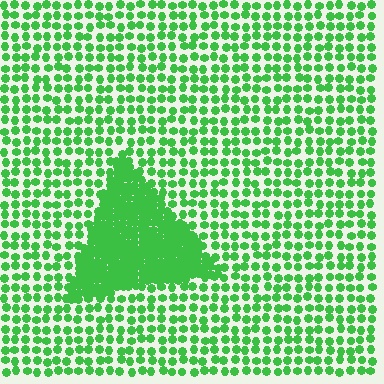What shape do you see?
I see a triangle.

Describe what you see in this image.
The image contains small green elements arranged at two different densities. A triangle-shaped region is visible where the elements are more densely packed than the surrounding area.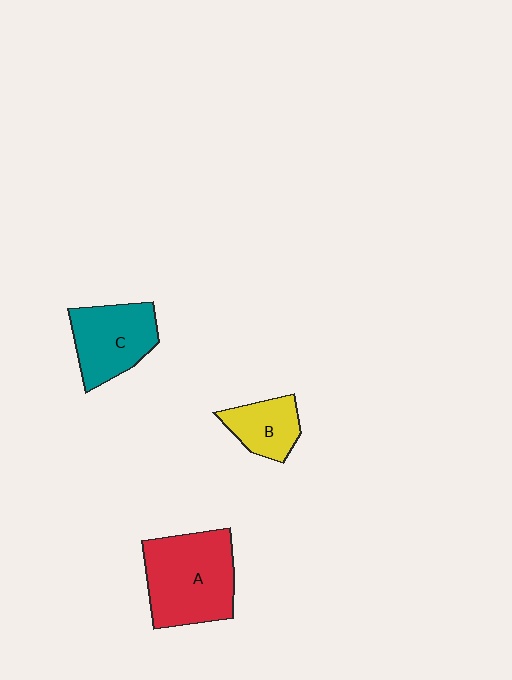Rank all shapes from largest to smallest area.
From largest to smallest: A (red), C (teal), B (yellow).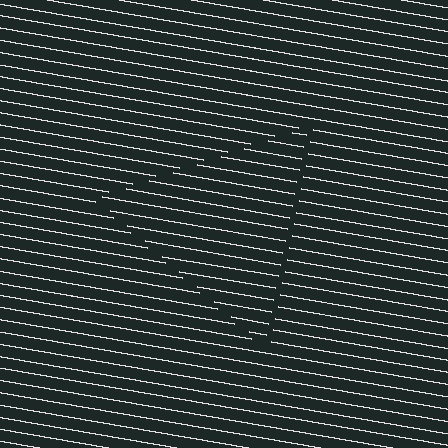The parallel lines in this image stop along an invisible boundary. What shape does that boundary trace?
An illusory triangle. The interior of the shape contains the same grating, shifted by half a period — the contour is defined by the phase discontinuity where line-ends from the inner and outer gratings abut.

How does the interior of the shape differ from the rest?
The interior of the shape contains the same grating, shifted by half a period — the contour is defined by the phase discontinuity where line-ends from the inner and outer gratings abut.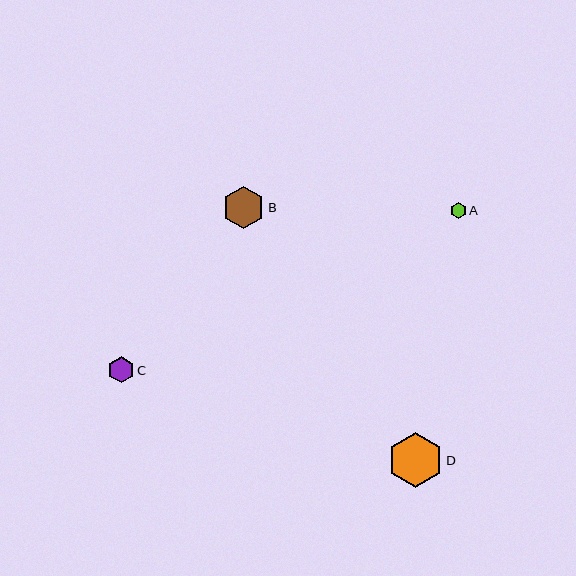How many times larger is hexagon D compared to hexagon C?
Hexagon D is approximately 2.1 times the size of hexagon C.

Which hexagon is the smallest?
Hexagon A is the smallest with a size of approximately 16 pixels.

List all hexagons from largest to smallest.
From largest to smallest: D, B, C, A.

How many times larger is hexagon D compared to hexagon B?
Hexagon D is approximately 1.3 times the size of hexagon B.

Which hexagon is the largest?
Hexagon D is the largest with a size of approximately 55 pixels.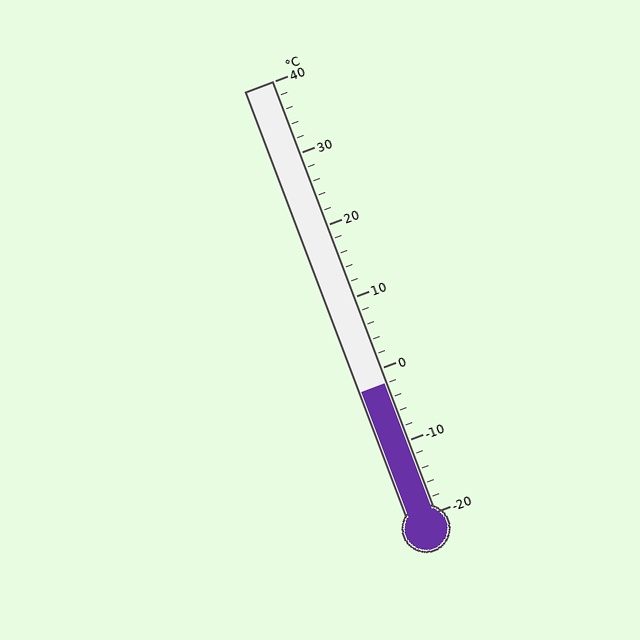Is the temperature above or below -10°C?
The temperature is above -10°C.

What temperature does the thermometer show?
The thermometer shows approximately -2°C.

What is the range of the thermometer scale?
The thermometer scale ranges from -20°C to 40°C.